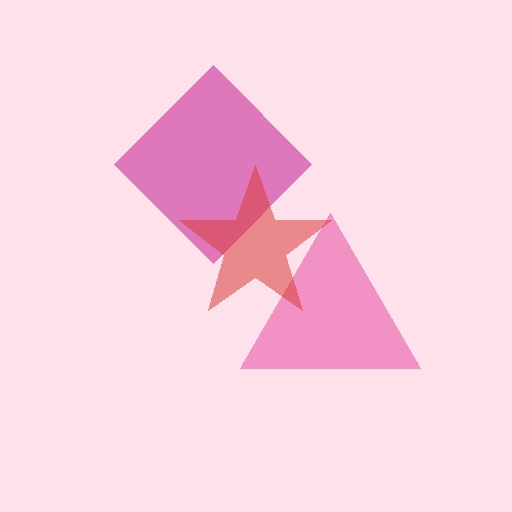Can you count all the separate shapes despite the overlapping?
Yes, there are 3 separate shapes.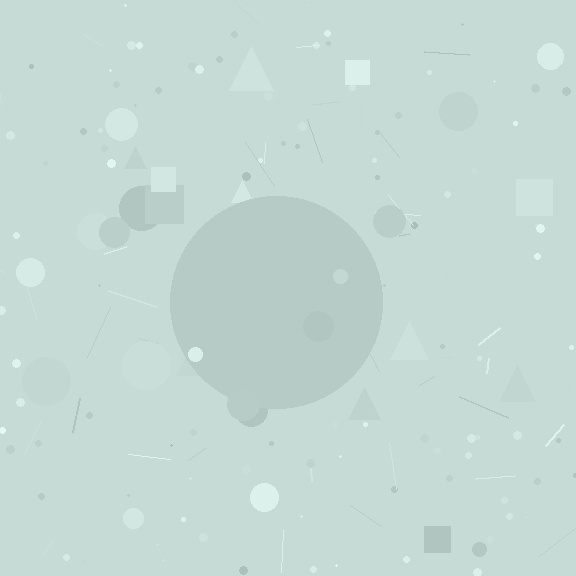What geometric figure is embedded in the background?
A circle is embedded in the background.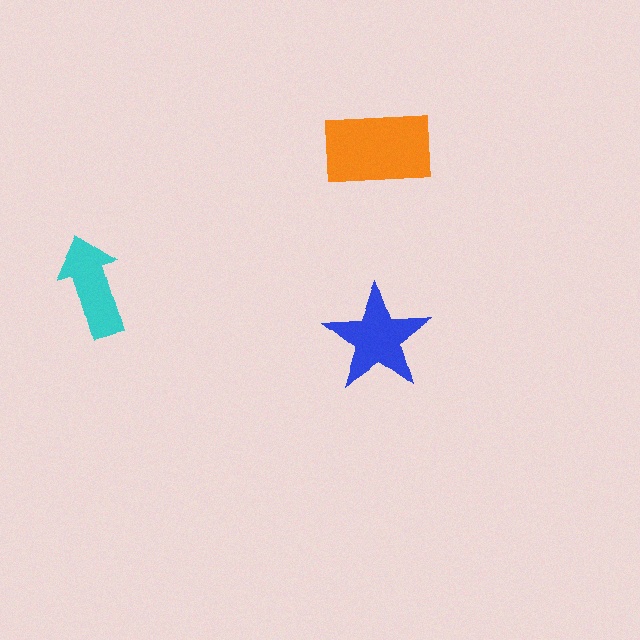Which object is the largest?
The orange rectangle.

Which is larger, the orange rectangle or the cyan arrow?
The orange rectangle.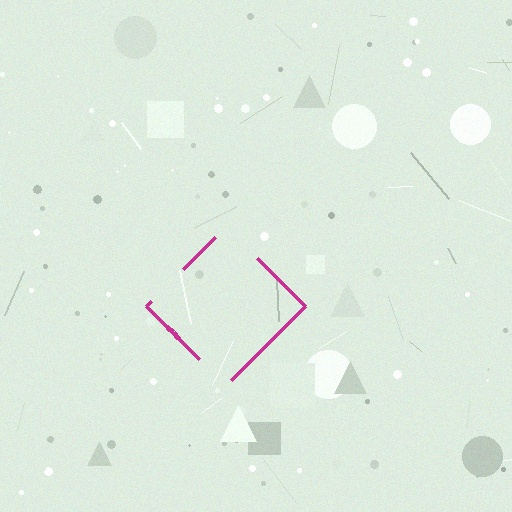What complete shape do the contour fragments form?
The contour fragments form a diamond.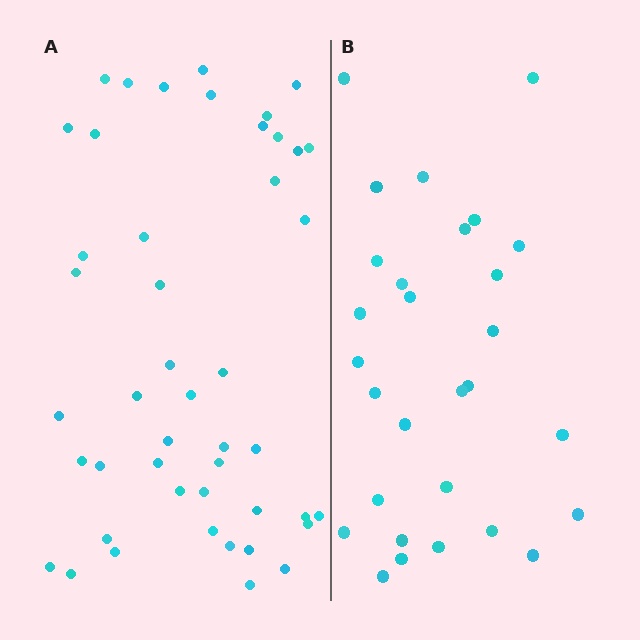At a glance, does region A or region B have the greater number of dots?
Region A (the left region) has more dots.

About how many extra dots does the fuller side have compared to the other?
Region A has approximately 15 more dots than region B.